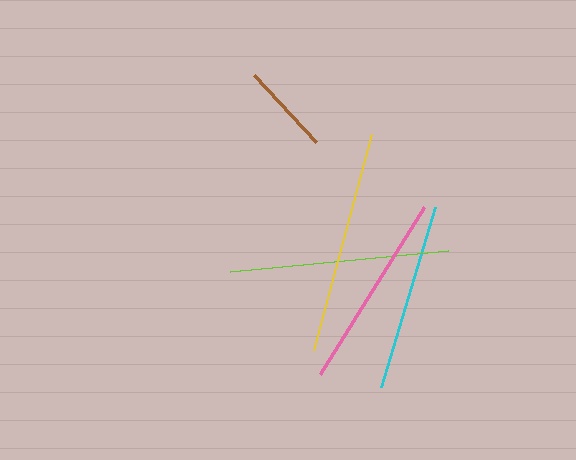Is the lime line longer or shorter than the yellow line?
The yellow line is longer than the lime line.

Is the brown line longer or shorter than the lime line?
The lime line is longer than the brown line.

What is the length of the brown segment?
The brown segment is approximately 91 pixels long.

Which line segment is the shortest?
The brown line is the shortest at approximately 91 pixels.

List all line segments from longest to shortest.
From longest to shortest: yellow, lime, pink, cyan, brown.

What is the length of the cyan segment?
The cyan segment is approximately 189 pixels long.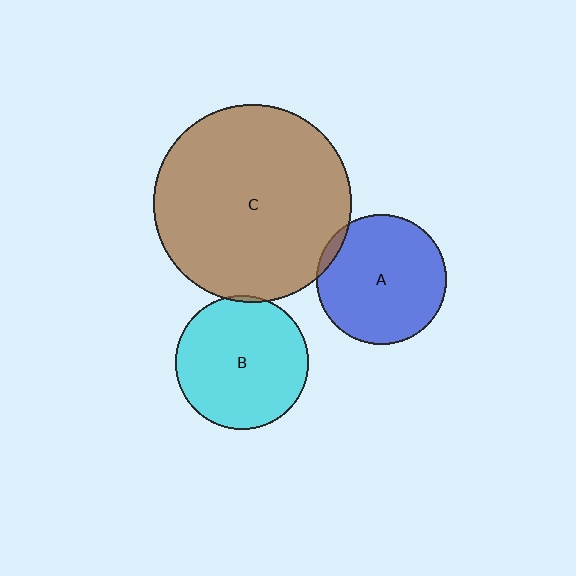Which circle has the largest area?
Circle C (brown).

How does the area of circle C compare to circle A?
Approximately 2.3 times.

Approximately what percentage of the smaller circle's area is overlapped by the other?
Approximately 5%.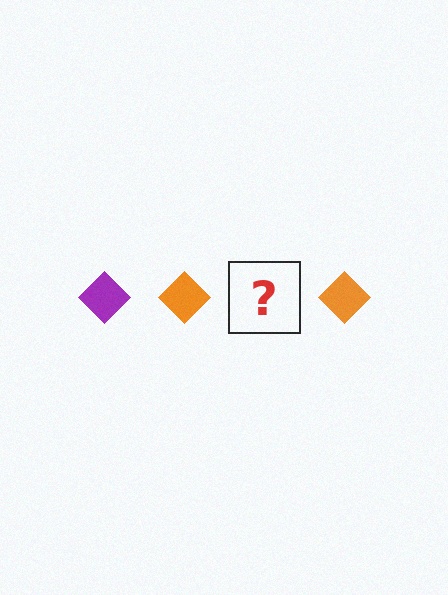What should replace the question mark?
The question mark should be replaced with a purple diamond.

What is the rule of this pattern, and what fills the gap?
The rule is that the pattern cycles through purple, orange diamonds. The gap should be filled with a purple diamond.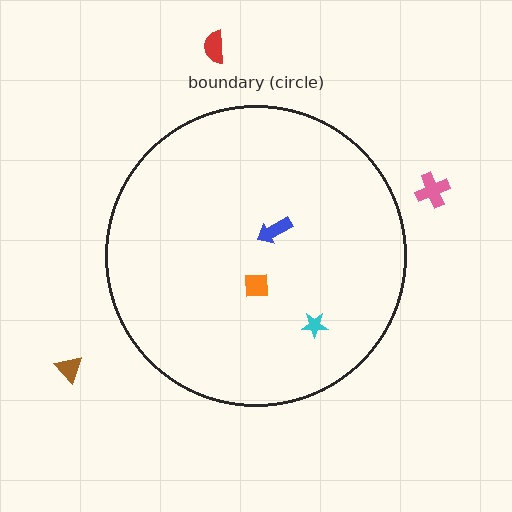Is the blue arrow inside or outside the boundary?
Inside.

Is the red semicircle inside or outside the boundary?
Outside.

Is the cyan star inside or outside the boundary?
Inside.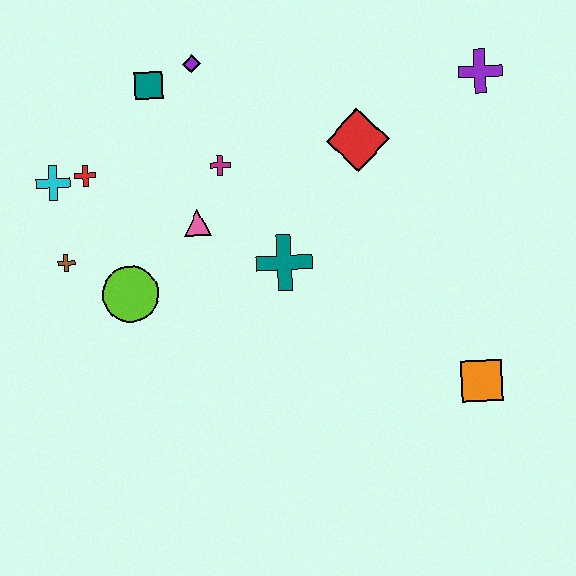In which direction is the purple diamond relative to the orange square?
The purple diamond is above the orange square.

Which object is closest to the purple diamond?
The teal square is closest to the purple diamond.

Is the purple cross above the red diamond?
Yes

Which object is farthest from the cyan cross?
The orange square is farthest from the cyan cross.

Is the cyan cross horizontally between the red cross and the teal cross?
No